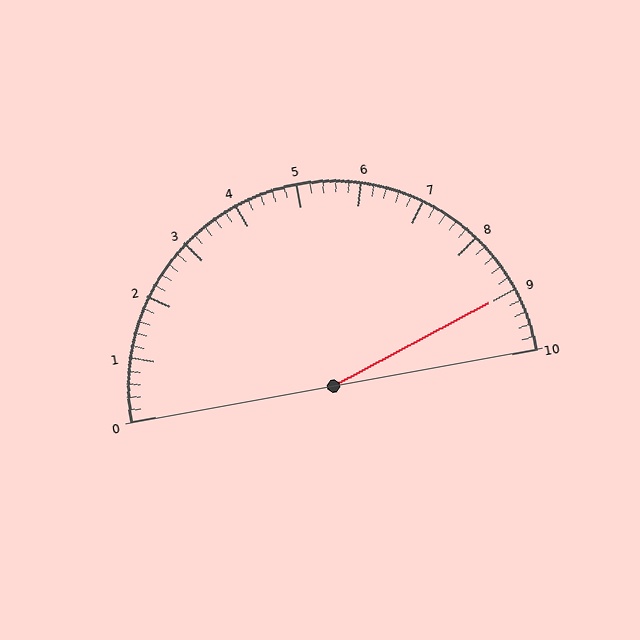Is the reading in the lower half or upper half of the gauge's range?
The reading is in the upper half of the range (0 to 10).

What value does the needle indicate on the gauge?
The needle indicates approximately 9.0.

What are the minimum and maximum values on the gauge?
The gauge ranges from 0 to 10.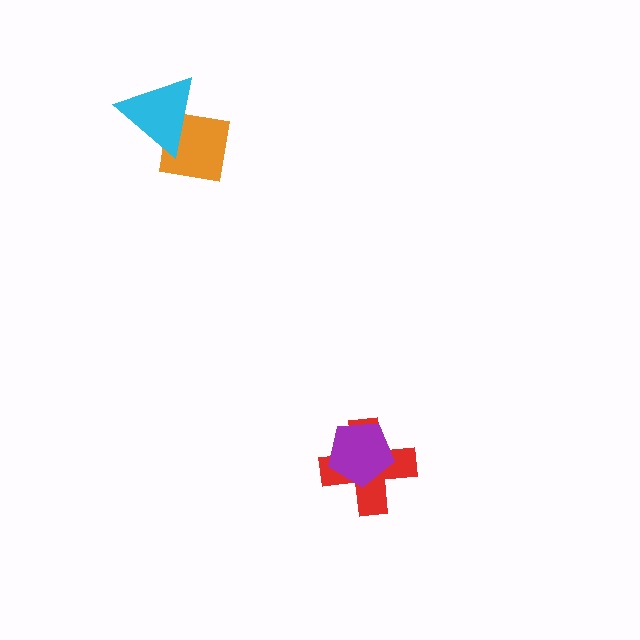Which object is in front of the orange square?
The cyan triangle is in front of the orange square.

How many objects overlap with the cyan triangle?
1 object overlaps with the cyan triangle.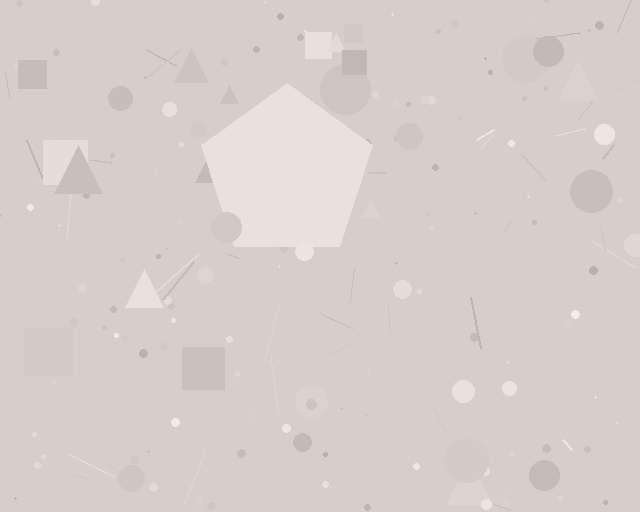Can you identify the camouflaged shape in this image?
The camouflaged shape is a pentagon.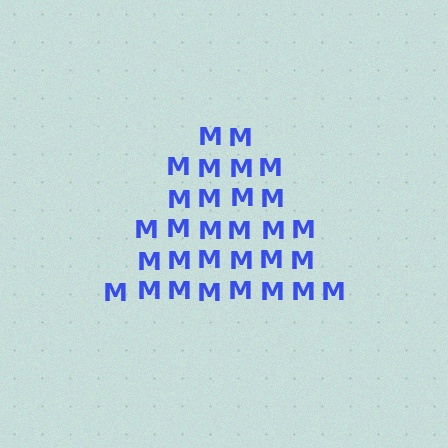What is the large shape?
The large shape is a triangle.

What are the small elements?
The small elements are letter M's.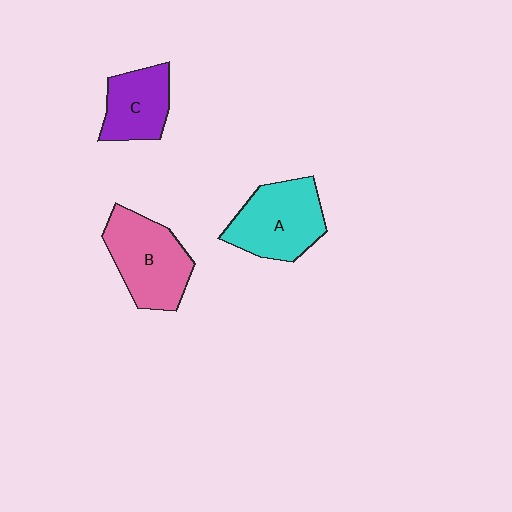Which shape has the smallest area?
Shape C (purple).